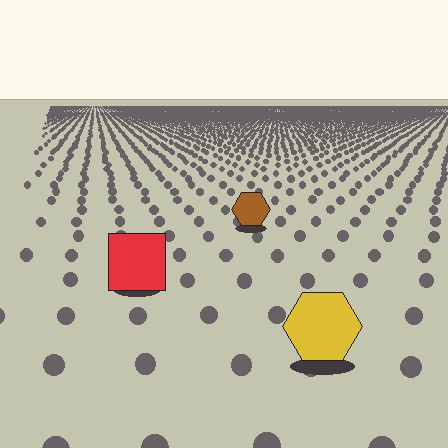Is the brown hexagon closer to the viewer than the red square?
No. The red square is closer — you can tell from the texture gradient: the ground texture is coarser near it.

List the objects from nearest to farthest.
From nearest to farthest: the yellow hexagon, the red square, the brown hexagon.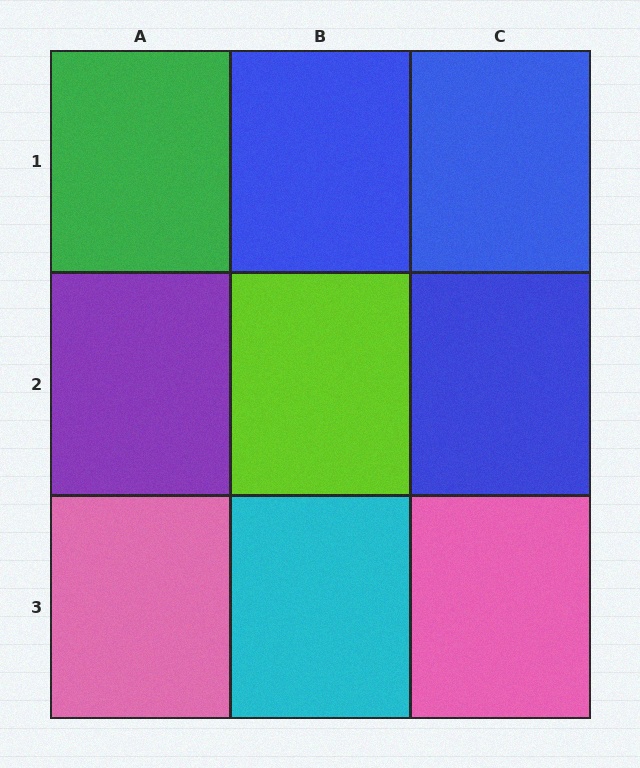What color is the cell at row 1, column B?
Blue.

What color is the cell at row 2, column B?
Lime.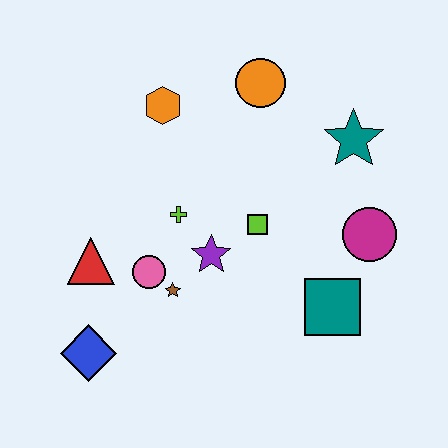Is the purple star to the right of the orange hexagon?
Yes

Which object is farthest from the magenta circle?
The blue diamond is farthest from the magenta circle.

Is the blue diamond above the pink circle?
No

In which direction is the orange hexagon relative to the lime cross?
The orange hexagon is above the lime cross.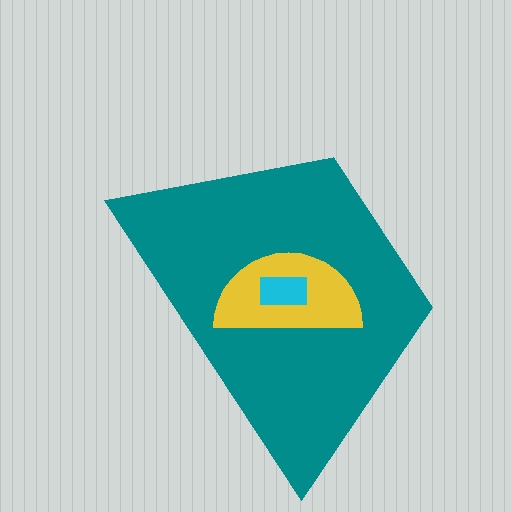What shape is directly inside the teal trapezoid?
The yellow semicircle.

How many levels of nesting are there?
3.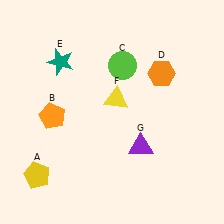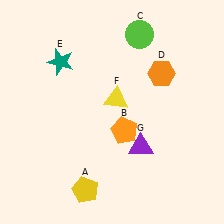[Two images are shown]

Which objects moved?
The objects that moved are: the yellow pentagon (A), the orange pentagon (B), the lime circle (C).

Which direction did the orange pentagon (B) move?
The orange pentagon (B) moved right.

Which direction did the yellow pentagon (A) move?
The yellow pentagon (A) moved right.